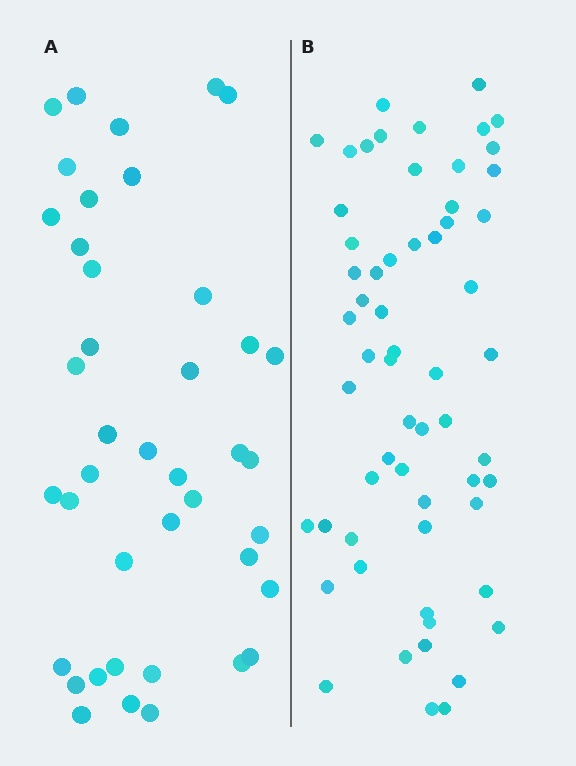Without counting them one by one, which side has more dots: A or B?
Region B (the right region) has more dots.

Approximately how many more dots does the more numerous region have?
Region B has approximately 20 more dots than region A.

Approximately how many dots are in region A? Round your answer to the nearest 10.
About 40 dots. (The exact count is 41, which rounds to 40.)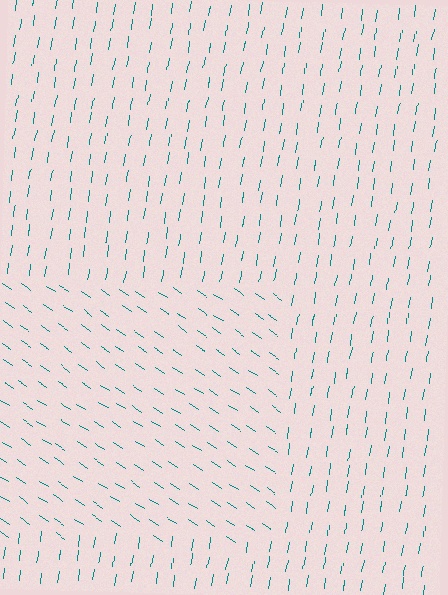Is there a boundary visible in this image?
Yes, there is a texture boundary formed by a change in line orientation.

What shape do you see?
I see a rectangle.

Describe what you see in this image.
The image is filled with small teal line segments. A rectangle region in the image has lines oriented differently from the surrounding lines, creating a visible texture boundary.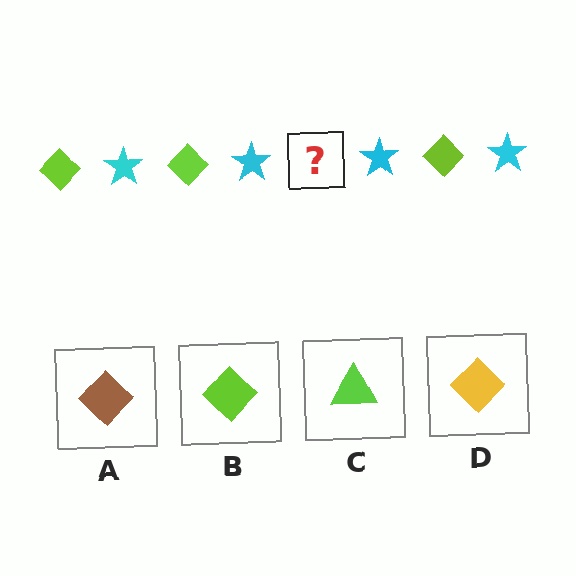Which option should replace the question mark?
Option B.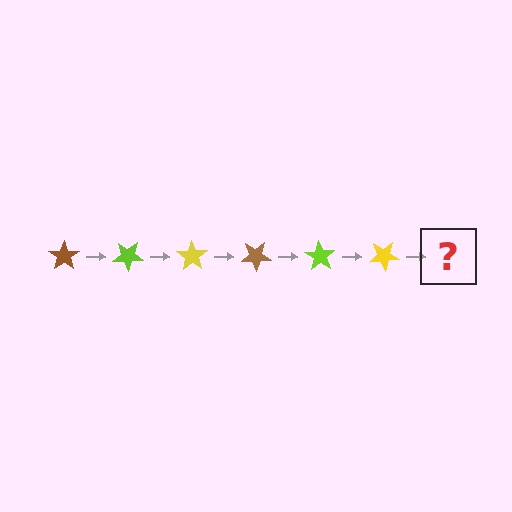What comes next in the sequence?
The next element should be a brown star, rotated 210 degrees from the start.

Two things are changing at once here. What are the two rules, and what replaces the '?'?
The two rules are that it rotates 35 degrees each step and the color cycles through brown, lime, and yellow. The '?' should be a brown star, rotated 210 degrees from the start.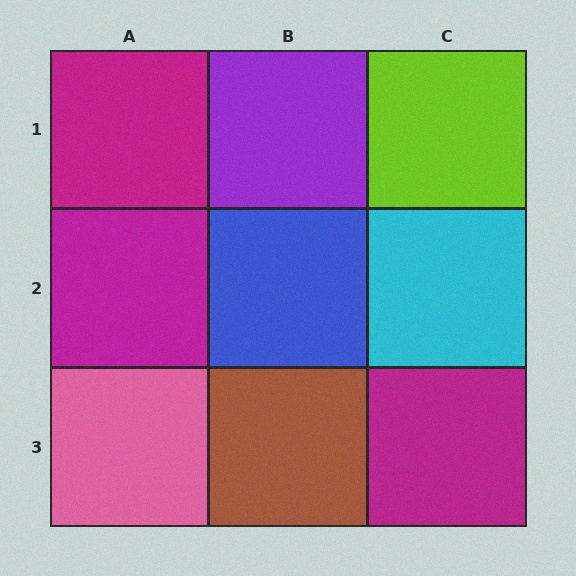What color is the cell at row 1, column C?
Lime.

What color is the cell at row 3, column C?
Magenta.